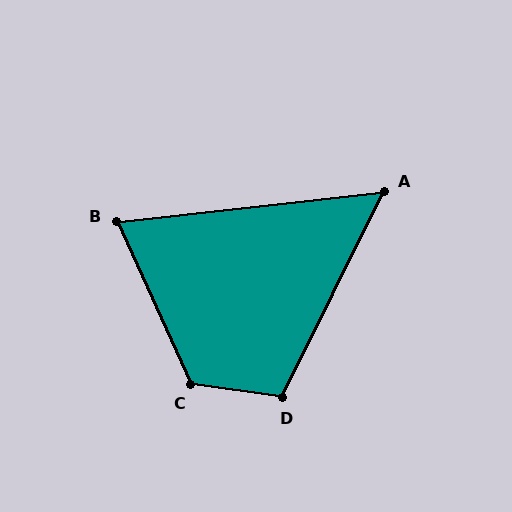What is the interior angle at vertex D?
Approximately 108 degrees (obtuse).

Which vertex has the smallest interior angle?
A, at approximately 57 degrees.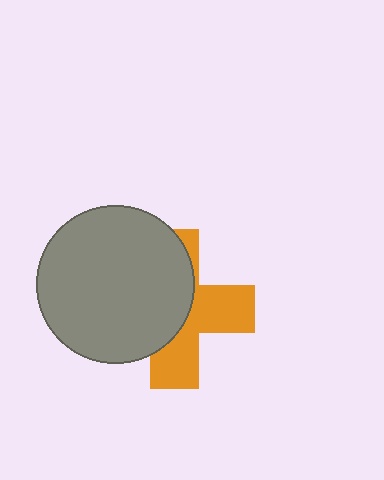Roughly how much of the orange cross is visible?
About half of it is visible (roughly 47%).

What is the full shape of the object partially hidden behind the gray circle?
The partially hidden object is an orange cross.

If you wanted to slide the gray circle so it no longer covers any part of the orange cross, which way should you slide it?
Slide it left — that is the most direct way to separate the two shapes.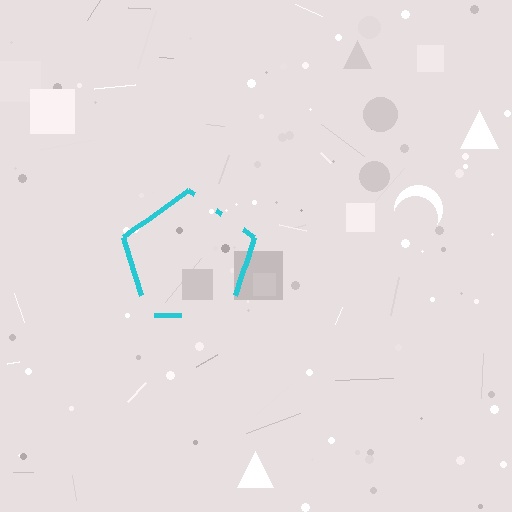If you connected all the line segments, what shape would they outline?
They would outline a pentagon.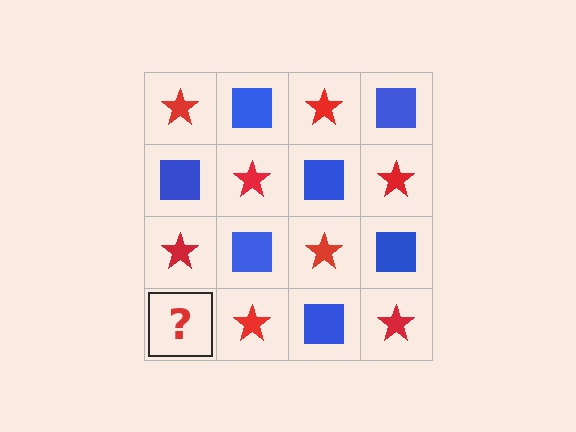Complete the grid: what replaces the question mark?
The question mark should be replaced with a blue square.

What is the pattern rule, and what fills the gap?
The rule is that it alternates red star and blue square in a checkerboard pattern. The gap should be filled with a blue square.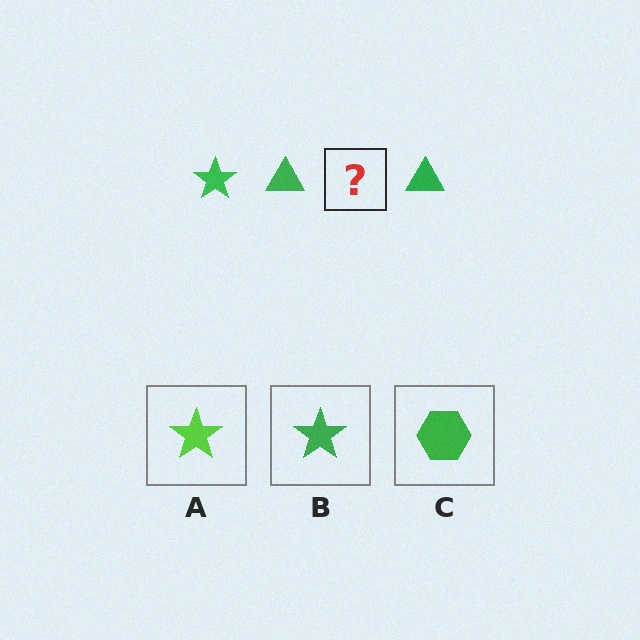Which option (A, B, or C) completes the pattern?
B.